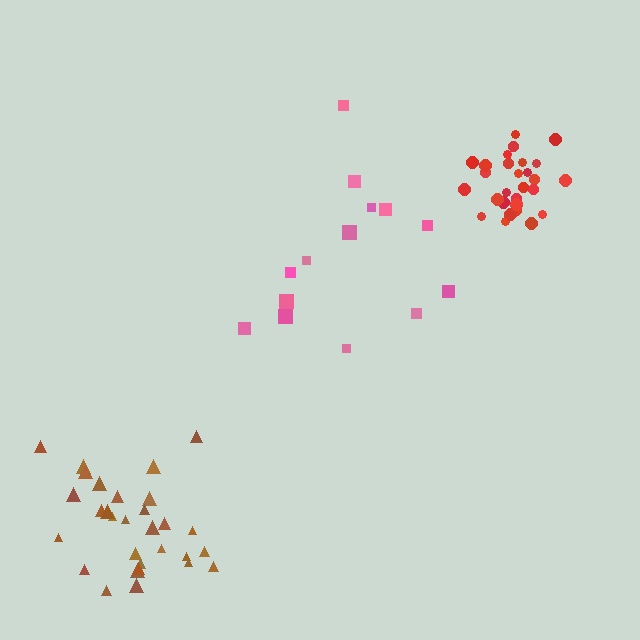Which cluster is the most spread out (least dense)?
Pink.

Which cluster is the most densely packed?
Red.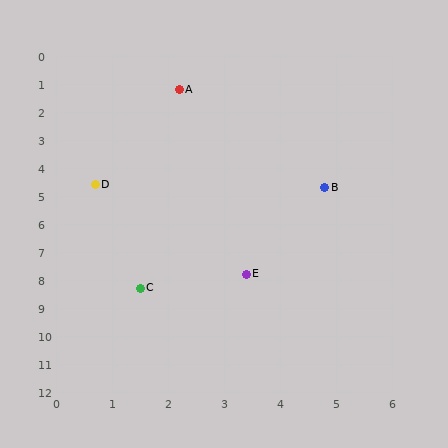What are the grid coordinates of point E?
Point E is at approximately (3.4, 7.8).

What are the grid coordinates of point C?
Point C is at approximately (1.5, 8.3).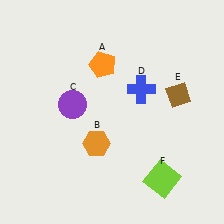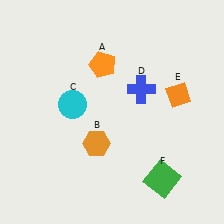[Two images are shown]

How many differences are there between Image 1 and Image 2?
There are 3 differences between the two images.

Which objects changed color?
C changed from purple to cyan. E changed from brown to orange. F changed from lime to green.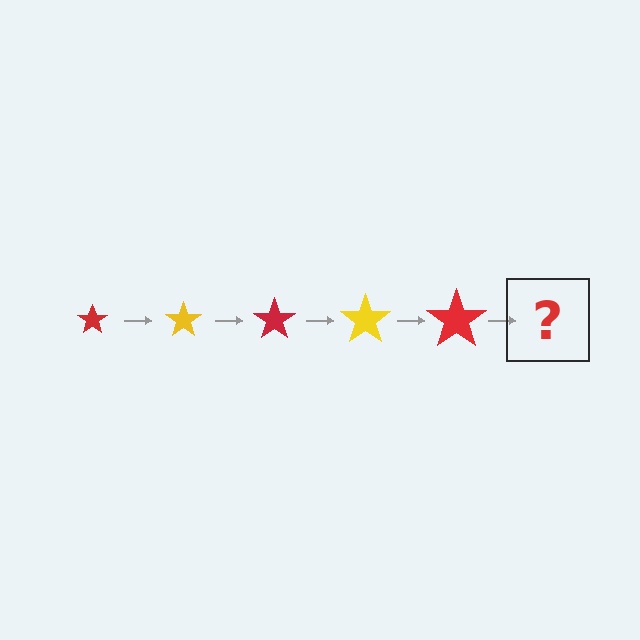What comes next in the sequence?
The next element should be a yellow star, larger than the previous one.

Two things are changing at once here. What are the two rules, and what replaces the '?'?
The two rules are that the star grows larger each step and the color cycles through red and yellow. The '?' should be a yellow star, larger than the previous one.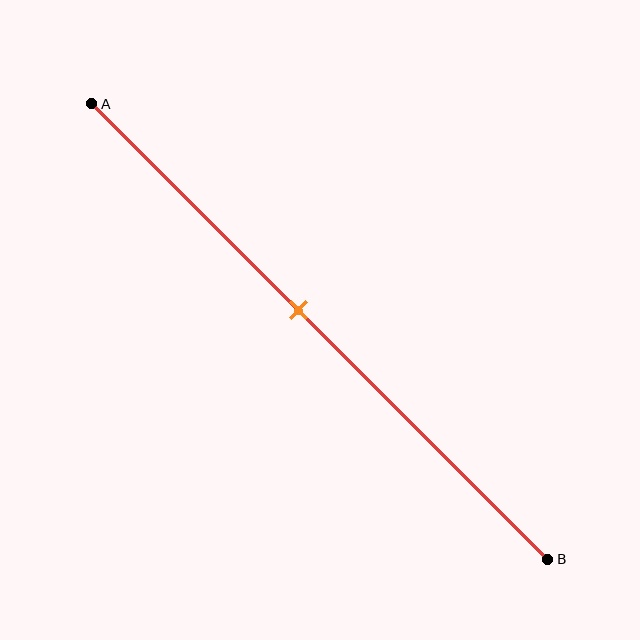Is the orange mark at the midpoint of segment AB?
No, the mark is at about 45% from A, not at the 50% midpoint.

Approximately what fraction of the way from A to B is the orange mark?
The orange mark is approximately 45% of the way from A to B.